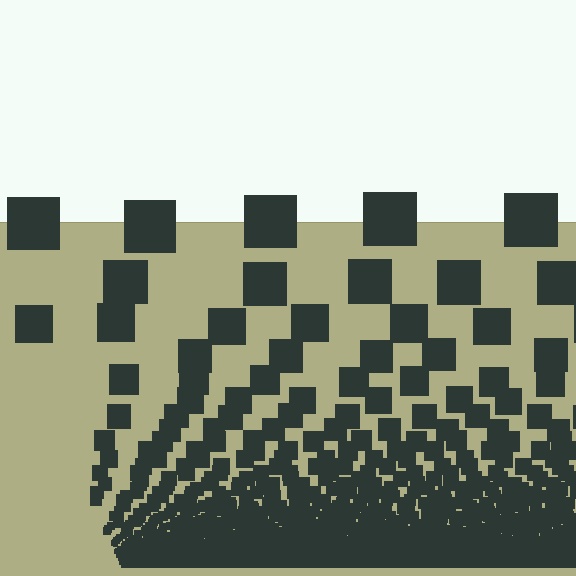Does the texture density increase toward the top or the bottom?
Density increases toward the bottom.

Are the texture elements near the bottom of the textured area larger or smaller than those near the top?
Smaller. The gradient is inverted — elements near the bottom are smaller and denser.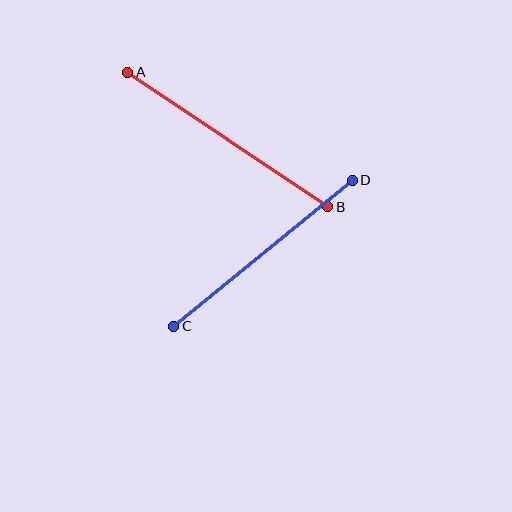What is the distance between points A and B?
The distance is approximately 241 pixels.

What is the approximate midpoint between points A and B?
The midpoint is at approximately (228, 140) pixels.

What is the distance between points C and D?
The distance is approximately 230 pixels.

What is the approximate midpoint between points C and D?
The midpoint is at approximately (263, 253) pixels.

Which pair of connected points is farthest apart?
Points A and B are farthest apart.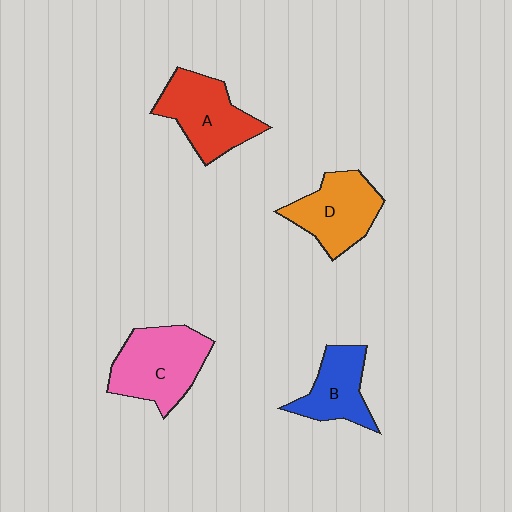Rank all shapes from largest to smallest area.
From largest to smallest: C (pink), A (red), D (orange), B (blue).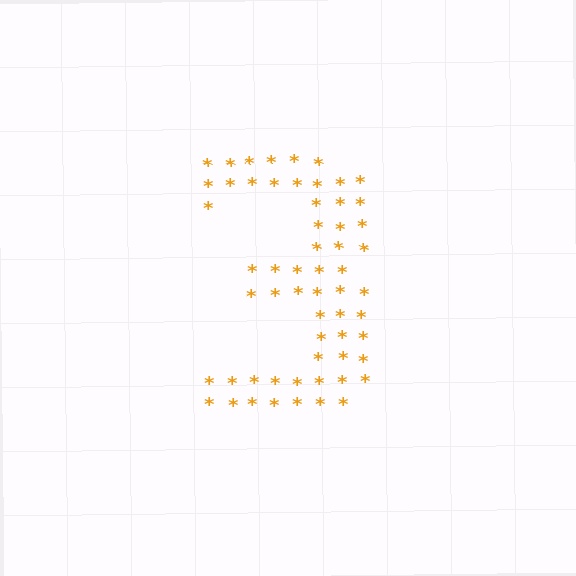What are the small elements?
The small elements are asterisks.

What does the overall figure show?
The overall figure shows the digit 3.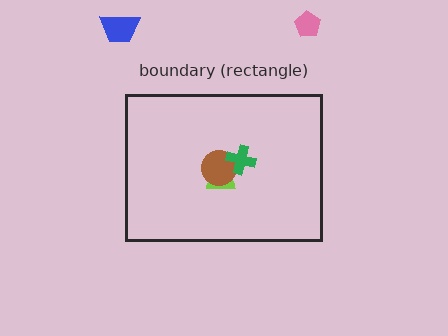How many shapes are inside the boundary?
3 inside, 2 outside.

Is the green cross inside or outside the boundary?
Inside.